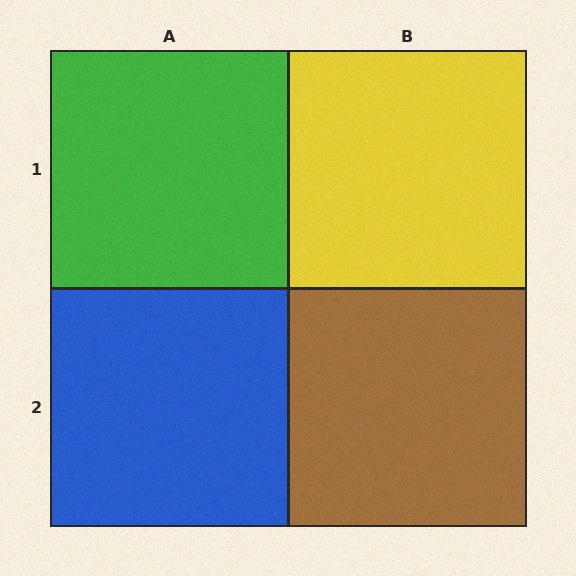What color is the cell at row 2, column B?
Brown.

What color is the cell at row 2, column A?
Blue.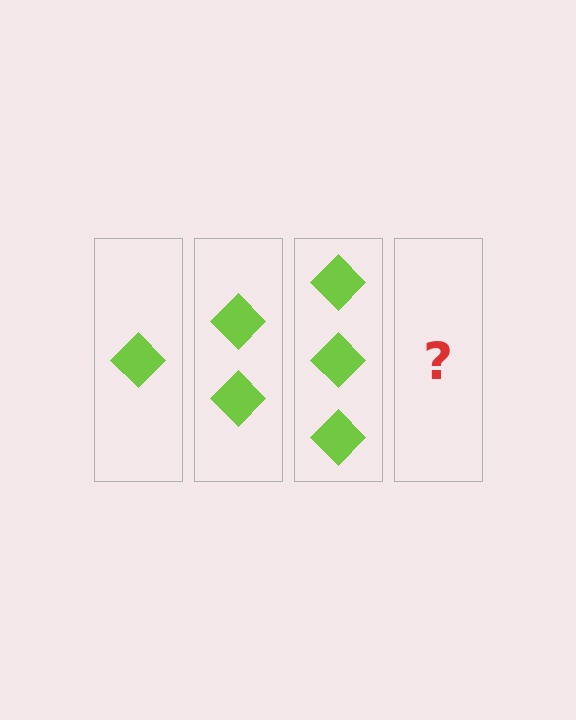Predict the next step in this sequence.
The next step is 4 diamonds.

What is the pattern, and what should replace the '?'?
The pattern is that each step adds one more diamond. The '?' should be 4 diamonds.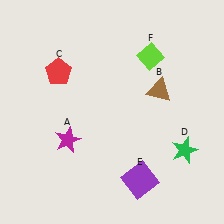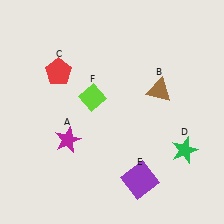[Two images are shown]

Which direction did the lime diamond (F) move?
The lime diamond (F) moved left.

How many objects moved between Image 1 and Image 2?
1 object moved between the two images.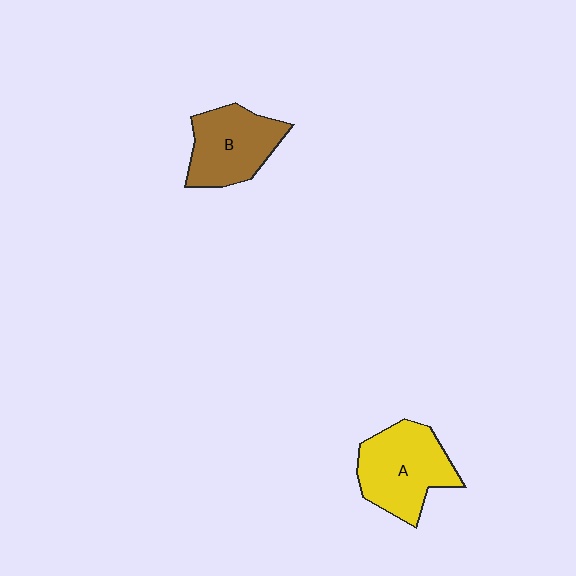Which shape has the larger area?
Shape A (yellow).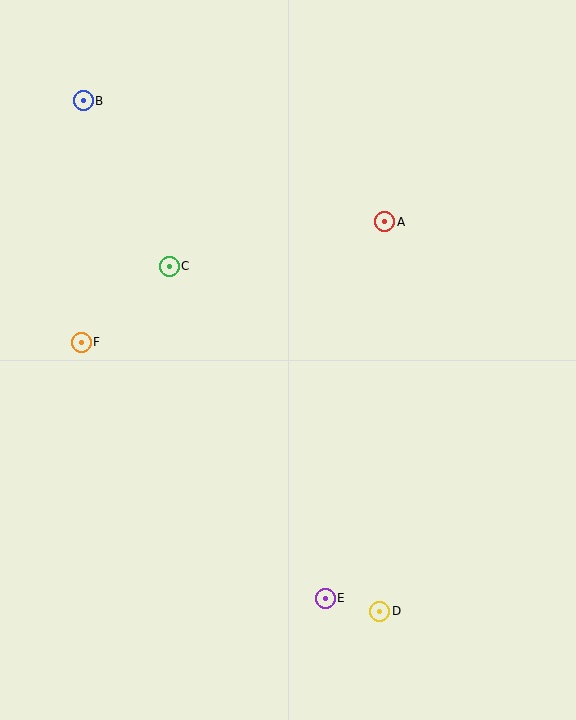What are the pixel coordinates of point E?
Point E is at (325, 598).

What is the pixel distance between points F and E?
The distance between F and E is 354 pixels.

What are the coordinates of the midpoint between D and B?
The midpoint between D and B is at (232, 356).